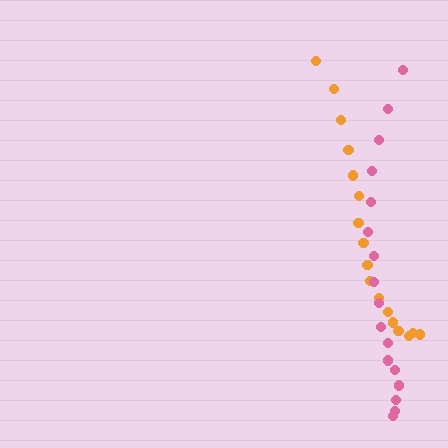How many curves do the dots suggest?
There are 2 distinct paths.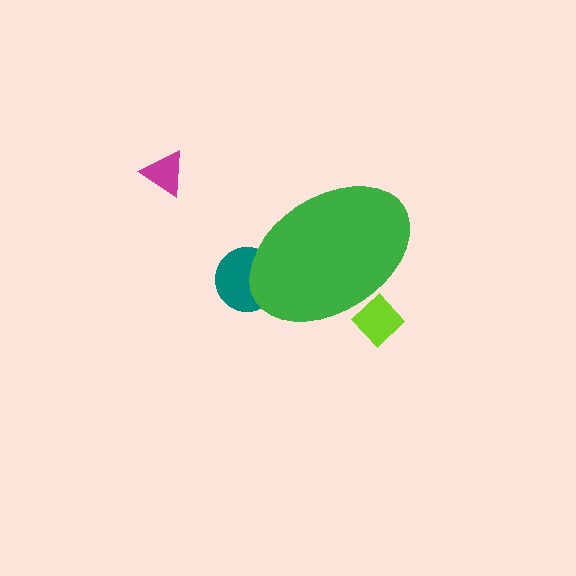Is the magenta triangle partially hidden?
No, the magenta triangle is fully visible.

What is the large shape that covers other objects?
A green ellipse.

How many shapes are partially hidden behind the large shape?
2 shapes are partially hidden.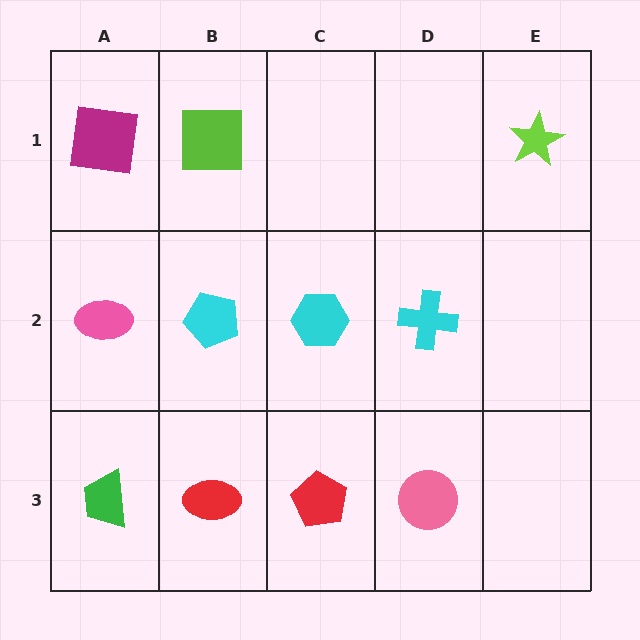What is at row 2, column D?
A cyan cross.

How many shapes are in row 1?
3 shapes.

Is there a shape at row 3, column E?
No, that cell is empty.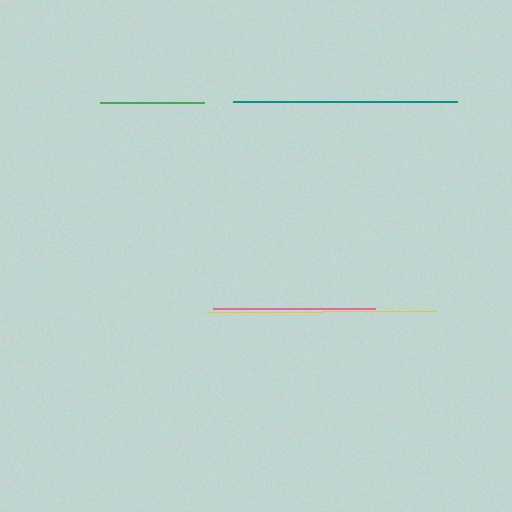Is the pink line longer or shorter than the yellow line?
The yellow line is longer than the pink line.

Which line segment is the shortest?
The green line is the shortest at approximately 104 pixels.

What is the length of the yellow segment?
The yellow segment is approximately 227 pixels long.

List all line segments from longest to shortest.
From longest to shortest: yellow, teal, pink, green.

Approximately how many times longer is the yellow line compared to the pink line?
The yellow line is approximately 1.4 times the length of the pink line.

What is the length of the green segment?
The green segment is approximately 104 pixels long.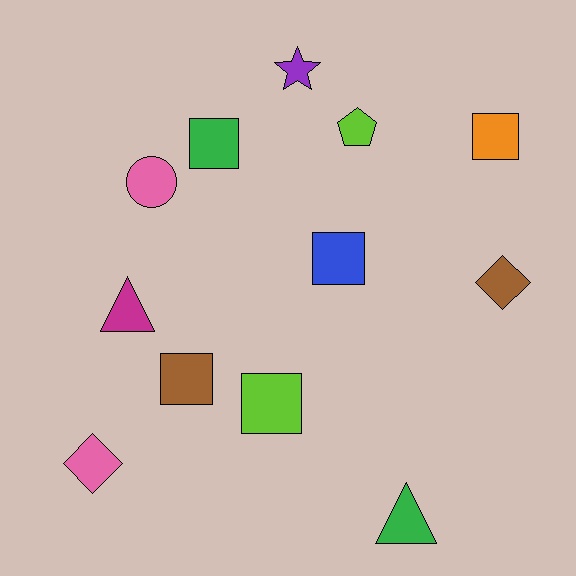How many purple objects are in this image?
There is 1 purple object.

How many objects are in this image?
There are 12 objects.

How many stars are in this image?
There is 1 star.